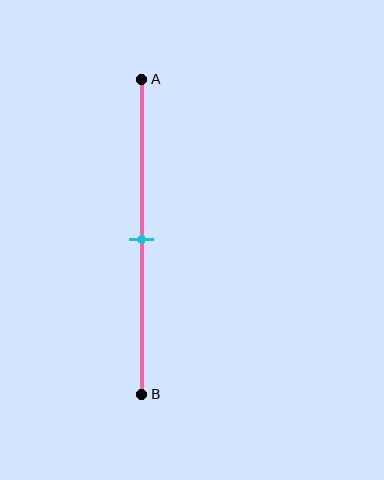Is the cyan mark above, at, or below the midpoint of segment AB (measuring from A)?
The cyan mark is approximately at the midpoint of segment AB.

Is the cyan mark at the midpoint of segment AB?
Yes, the mark is approximately at the midpoint.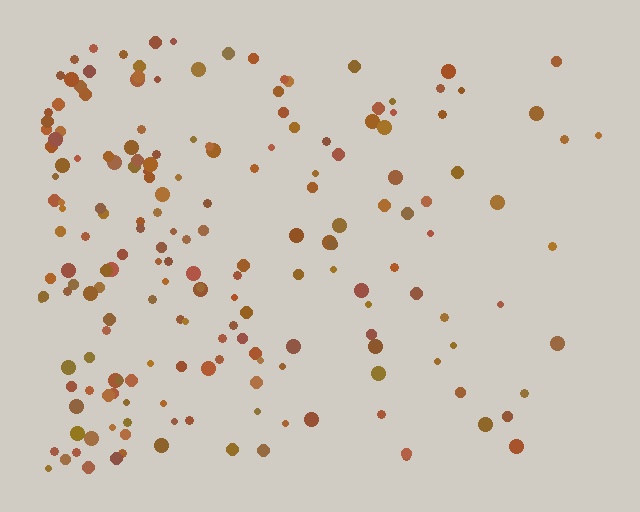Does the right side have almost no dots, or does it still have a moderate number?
Still a moderate number, just noticeably fewer than the left.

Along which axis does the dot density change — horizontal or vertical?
Horizontal.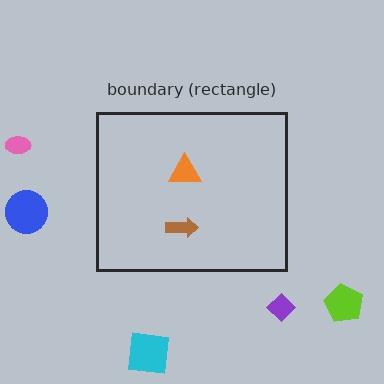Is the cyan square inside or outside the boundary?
Outside.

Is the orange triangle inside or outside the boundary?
Inside.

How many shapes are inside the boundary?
2 inside, 5 outside.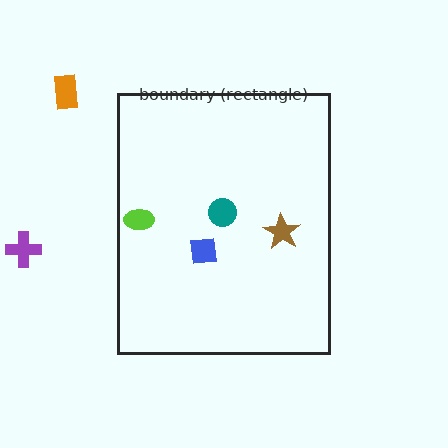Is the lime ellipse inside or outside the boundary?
Inside.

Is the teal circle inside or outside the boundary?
Inside.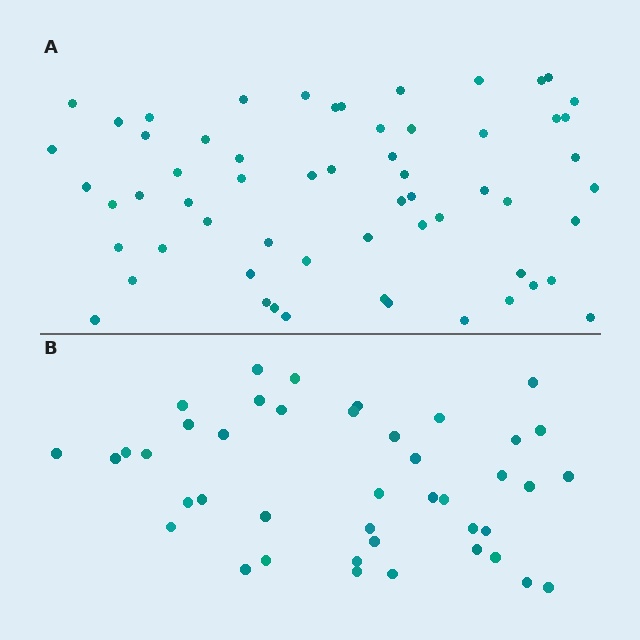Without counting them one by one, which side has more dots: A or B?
Region A (the top region) has more dots.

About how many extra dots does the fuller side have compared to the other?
Region A has approximately 20 more dots than region B.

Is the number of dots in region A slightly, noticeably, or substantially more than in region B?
Region A has noticeably more, but not dramatically so. The ratio is roughly 1.4 to 1.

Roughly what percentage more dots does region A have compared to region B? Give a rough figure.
About 45% more.